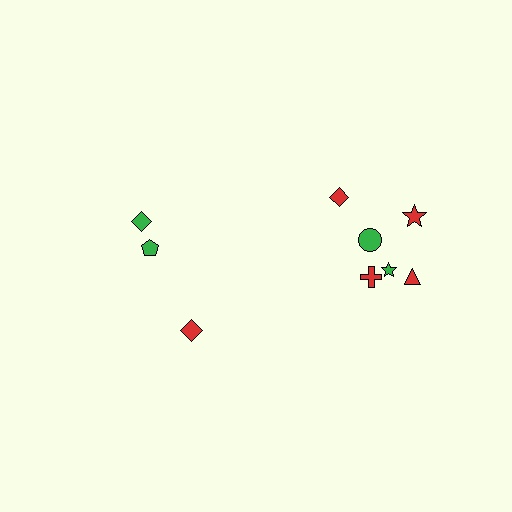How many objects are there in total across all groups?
There are 9 objects.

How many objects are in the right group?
There are 6 objects.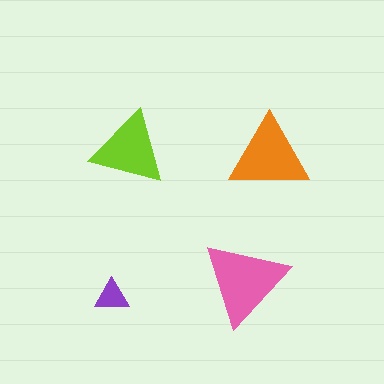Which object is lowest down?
The purple triangle is bottommost.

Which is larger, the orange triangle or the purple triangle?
The orange one.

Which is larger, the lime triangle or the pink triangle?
The pink one.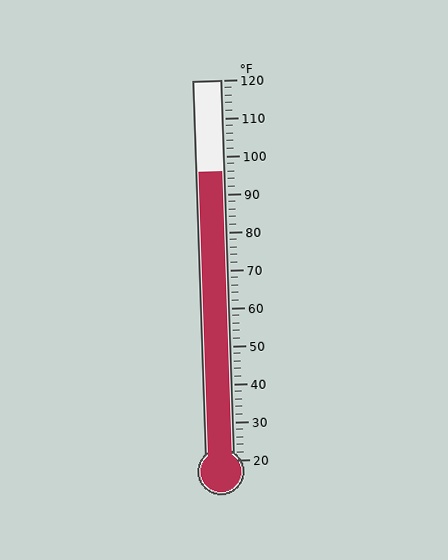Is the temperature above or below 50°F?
The temperature is above 50°F.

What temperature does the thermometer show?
The thermometer shows approximately 96°F.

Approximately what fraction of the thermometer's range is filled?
The thermometer is filled to approximately 75% of its range.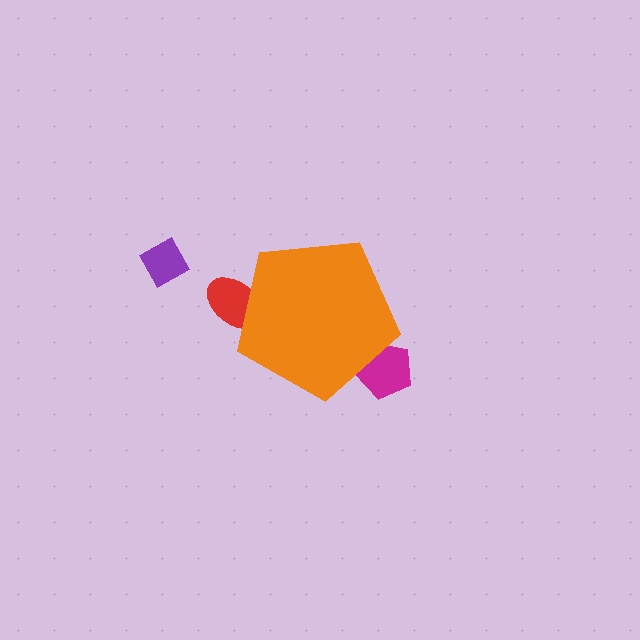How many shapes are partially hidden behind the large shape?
2 shapes are partially hidden.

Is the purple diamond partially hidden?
No, the purple diamond is fully visible.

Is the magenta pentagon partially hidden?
Yes, the magenta pentagon is partially hidden behind the orange pentagon.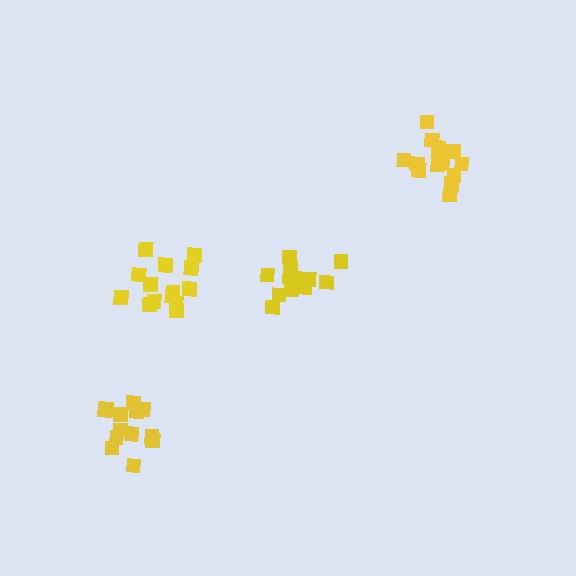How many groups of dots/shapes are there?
There are 4 groups.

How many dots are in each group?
Group 1: 14 dots, Group 2: 14 dots, Group 3: 16 dots, Group 4: 13 dots (57 total).